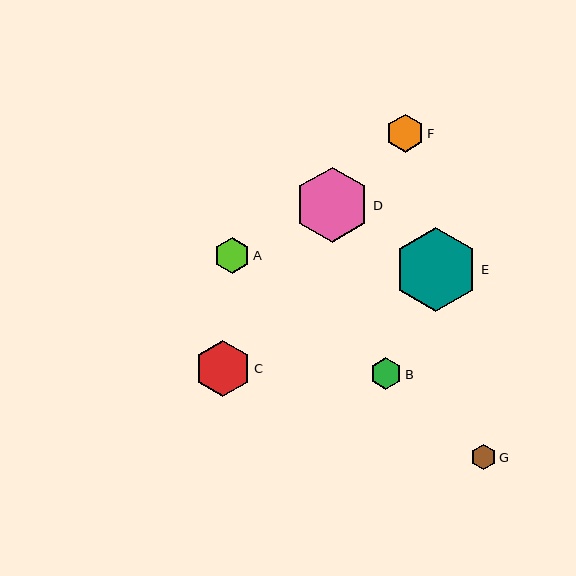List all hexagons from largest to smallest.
From largest to smallest: E, D, C, F, A, B, G.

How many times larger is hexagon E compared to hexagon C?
Hexagon E is approximately 1.5 times the size of hexagon C.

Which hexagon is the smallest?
Hexagon G is the smallest with a size of approximately 25 pixels.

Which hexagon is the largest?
Hexagon E is the largest with a size of approximately 84 pixels.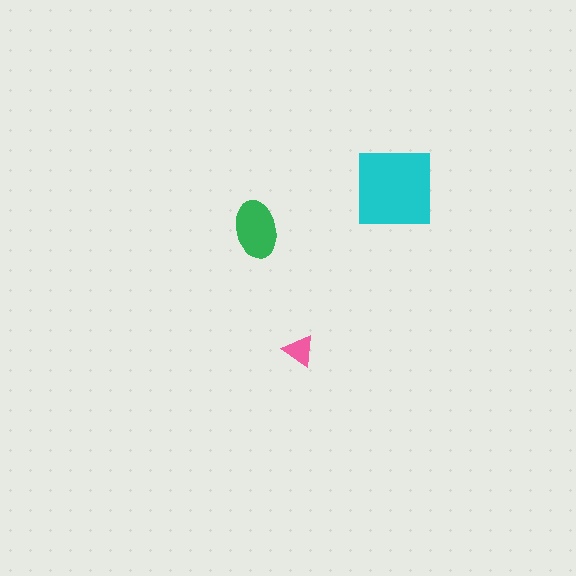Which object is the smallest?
The pink triangle.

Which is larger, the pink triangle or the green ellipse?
The green ellipse.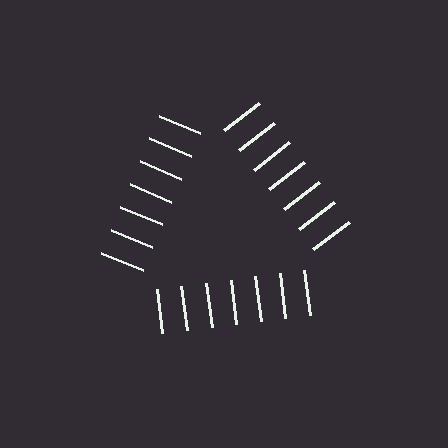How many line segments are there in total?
21 — 7 along each of the 3 edges.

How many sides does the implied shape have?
3 sides — the line-ends trace a triangle.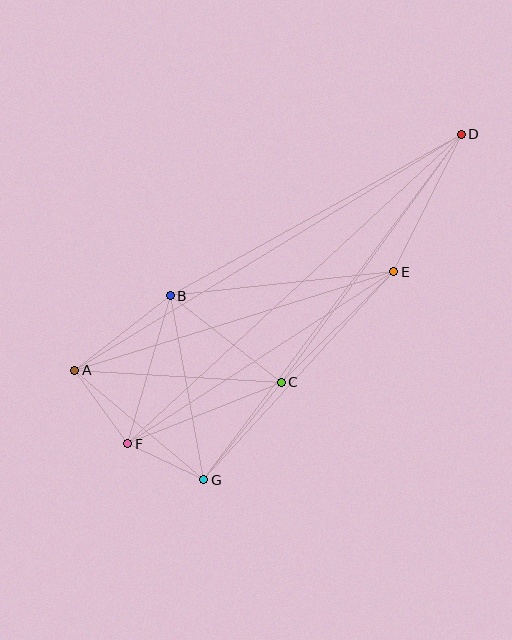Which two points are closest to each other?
Points F and G are closest to each other.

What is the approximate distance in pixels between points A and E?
The distance between A and E is approximately 334 pixels.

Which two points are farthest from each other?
Points D and F are farthest from each other.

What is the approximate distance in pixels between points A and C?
The distance between A and C is approximately 207 pixels.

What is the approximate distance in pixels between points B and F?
The distance between B and F is approximately 154 pixels.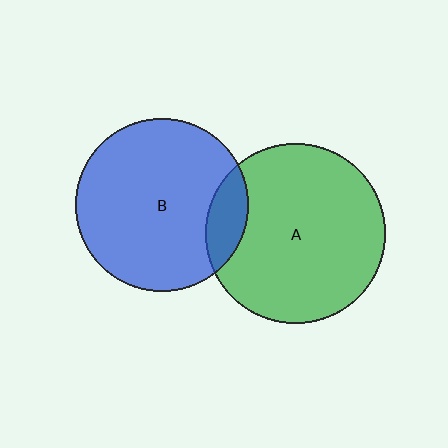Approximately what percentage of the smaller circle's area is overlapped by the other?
Approximately 15%.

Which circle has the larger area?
Circle A (green).